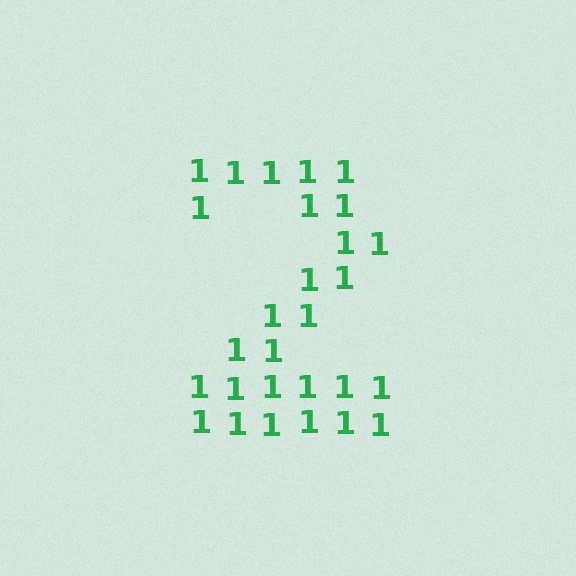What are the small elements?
The small elements are digit 1's.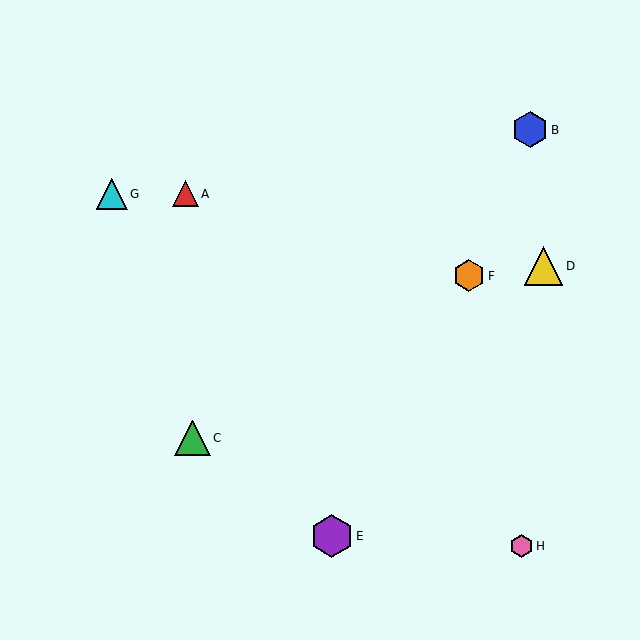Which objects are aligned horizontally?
Objects A, G are aligned horizontally.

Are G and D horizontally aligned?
No, G is at y≈194 and D is at y≈266.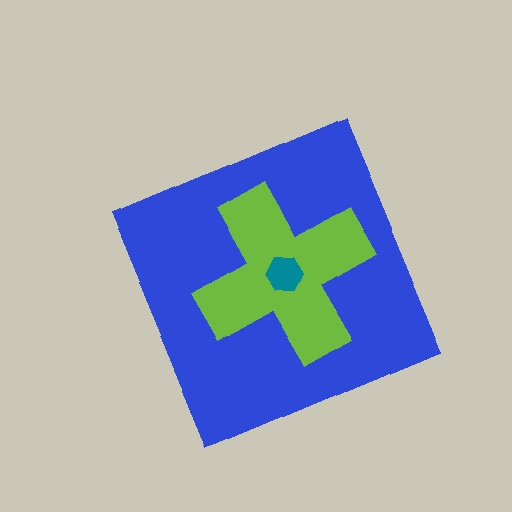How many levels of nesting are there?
3.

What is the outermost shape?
The blue diamond.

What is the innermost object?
The teal hexagon.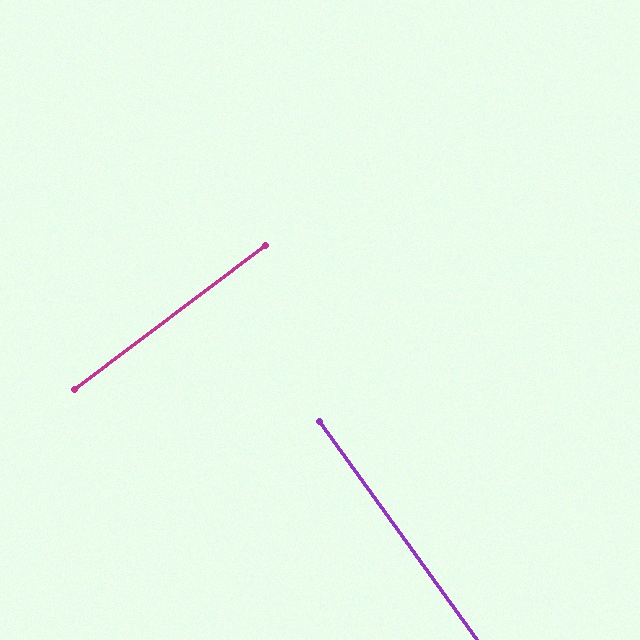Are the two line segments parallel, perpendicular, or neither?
Perpendicular — they meet at approximately 89°.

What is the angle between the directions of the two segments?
Approximately 89 degrees.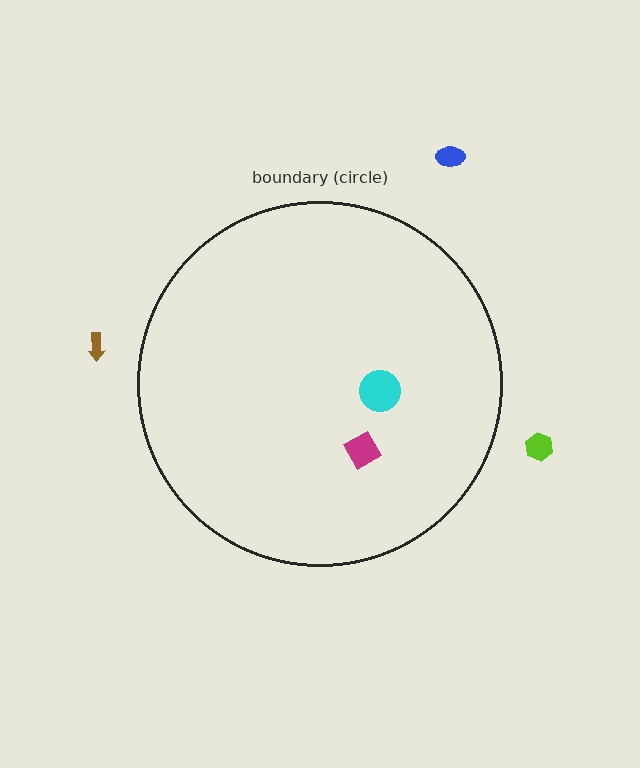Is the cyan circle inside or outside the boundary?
Inside.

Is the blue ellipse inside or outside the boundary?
Outside.